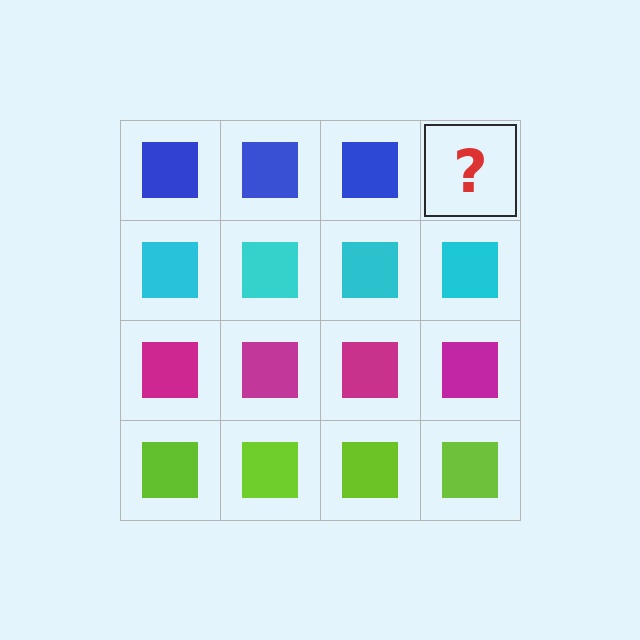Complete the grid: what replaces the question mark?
The question mark should be replaced with a blue square.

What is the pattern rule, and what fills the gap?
The rule is that each row has a consistent color. The gap should be filled with a blue square.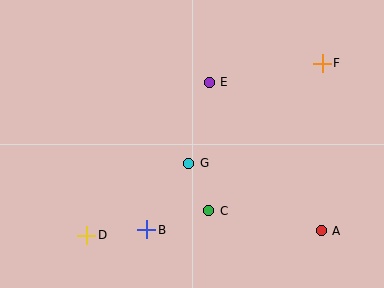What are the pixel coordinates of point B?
Point B is at (147, 230).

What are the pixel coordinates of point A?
Point A is at (321, 231).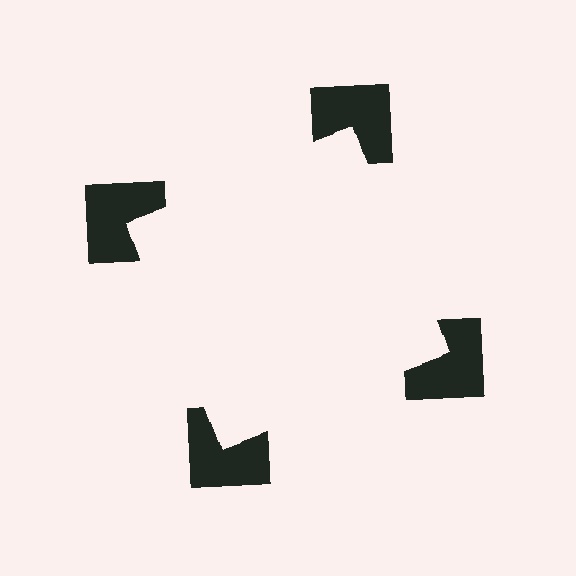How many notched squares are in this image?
There are 4 — one at each vertex of the illusory square.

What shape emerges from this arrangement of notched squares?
An illusory square — its edges are inferred from the aligned wedge cuts in the notched squares, not physically drawn.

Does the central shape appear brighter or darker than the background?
It typically appears slightly brighter than the background, even though no actual brightness change is drawn.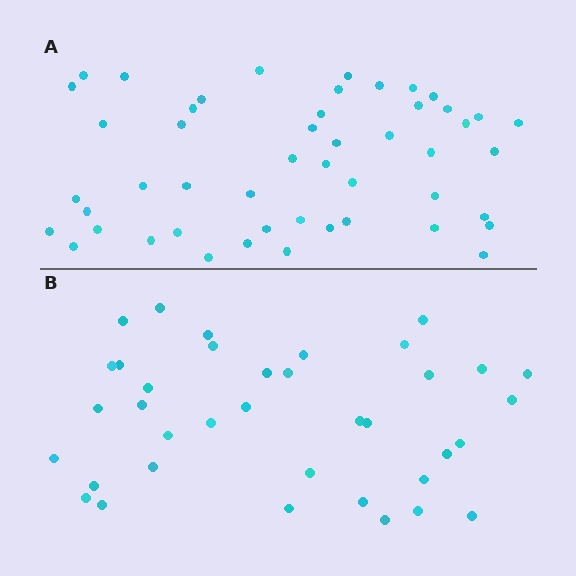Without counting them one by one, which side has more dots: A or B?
Region A (the top region) has more dots.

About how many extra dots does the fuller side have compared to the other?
Region A has roughly 12 or so more dots than region B.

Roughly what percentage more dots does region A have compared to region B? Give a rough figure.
About 30% more.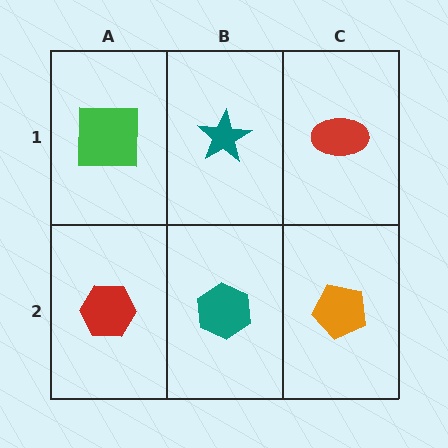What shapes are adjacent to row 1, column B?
A teal hexagon (row 2, column B), a green square (row 1, column A), a red ellipse (row 1, column C).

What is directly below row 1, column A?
A red hexagon.